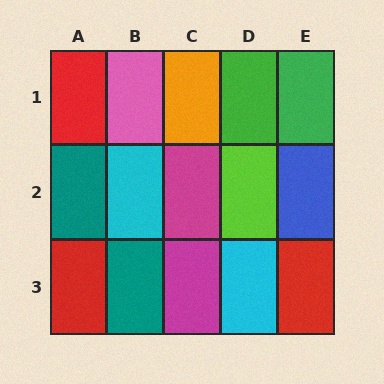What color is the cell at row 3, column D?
Cyan.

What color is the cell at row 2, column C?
Magenta.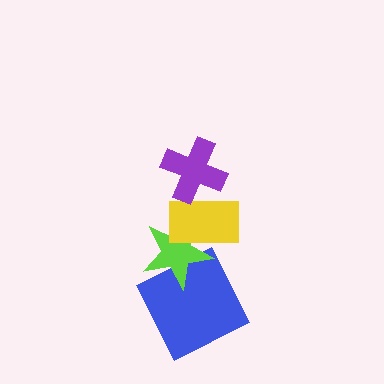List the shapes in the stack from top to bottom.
From top to bottom: the purple cross, the yellow rectangle, the lime star, the blue square.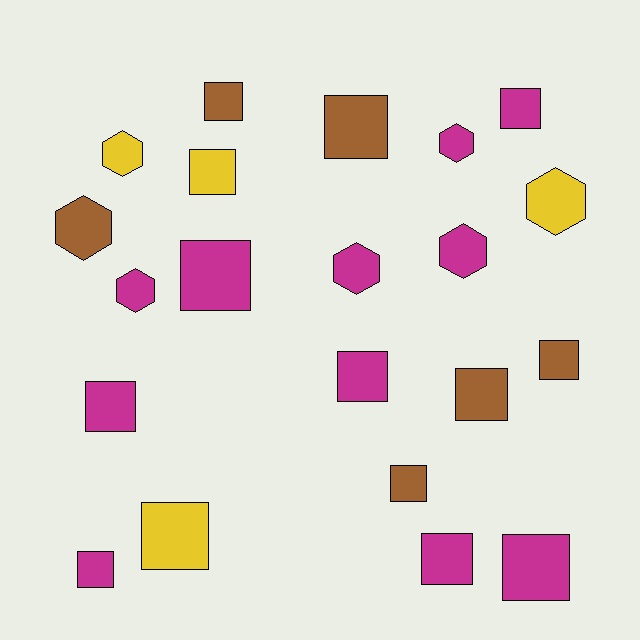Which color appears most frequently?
Magenta, with 11 objects.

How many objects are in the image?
There are 21 objects.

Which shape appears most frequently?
Square, with 14 objects.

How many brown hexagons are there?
There is 1 brown hexagon.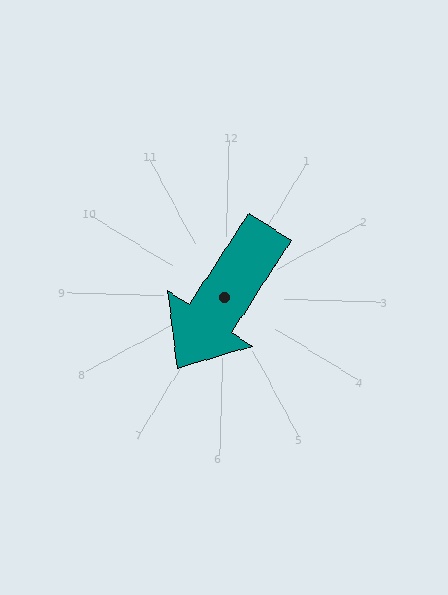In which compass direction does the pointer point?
Southwest.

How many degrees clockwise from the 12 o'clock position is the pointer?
Approximately 211 degrees.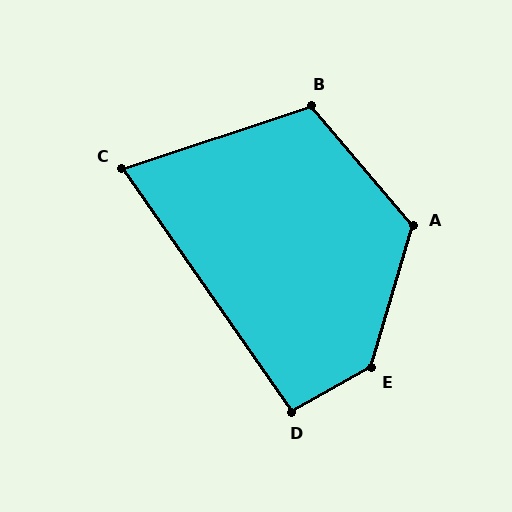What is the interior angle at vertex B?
Approximately 112 degrees (obtuse).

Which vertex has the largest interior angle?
E, at approximately 136 degrees.